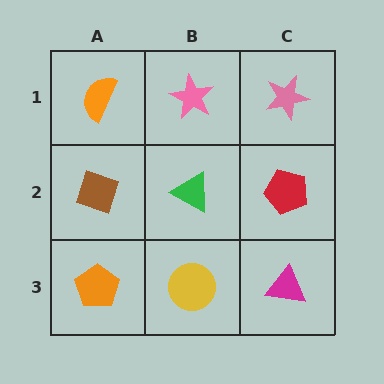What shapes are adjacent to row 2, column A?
An orange semicircle (row 1, column A), an orange pentagon (row 3, column A), a green triangle (row 2, column B).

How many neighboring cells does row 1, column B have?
3.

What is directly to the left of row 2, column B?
A brown diamond.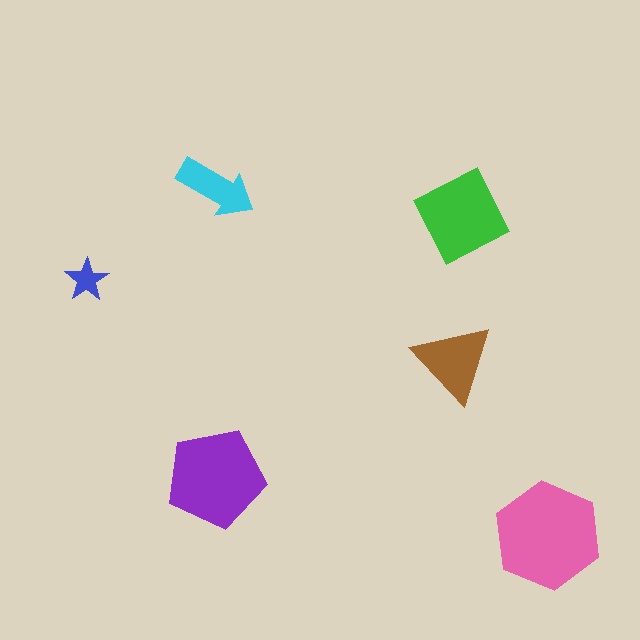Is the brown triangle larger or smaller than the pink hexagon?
Smaller.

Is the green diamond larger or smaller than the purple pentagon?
Smaller.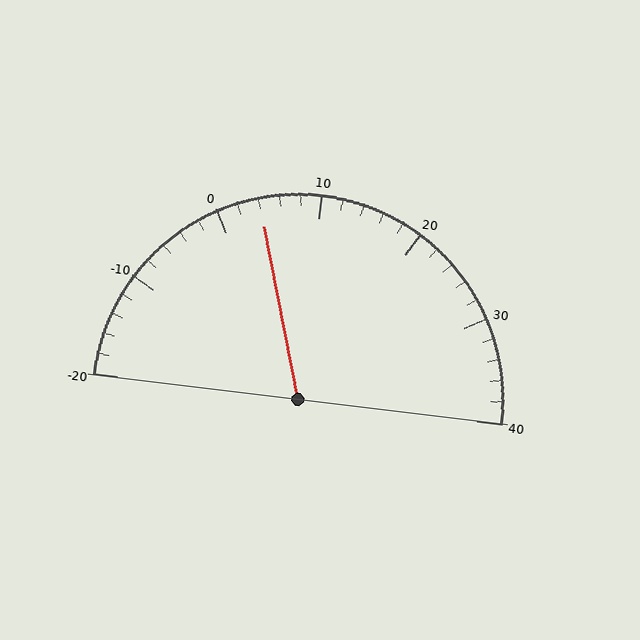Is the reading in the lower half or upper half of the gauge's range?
The reading is in the lower half of the range (-20 to 40).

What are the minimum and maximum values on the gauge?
The gauge ranges from -20 to 40.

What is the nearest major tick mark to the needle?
The nearest major tick mark is 0.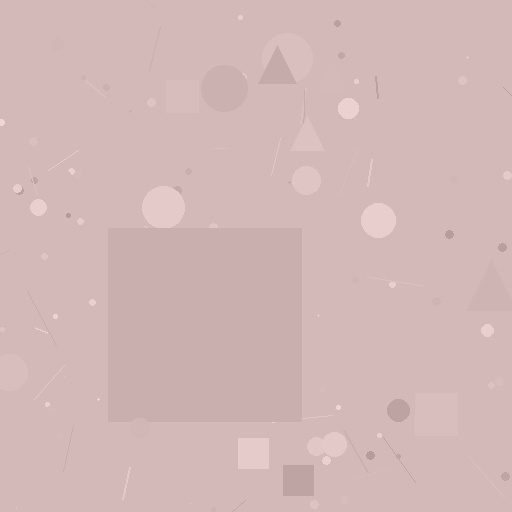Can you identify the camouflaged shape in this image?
The camouflaged shape is a square.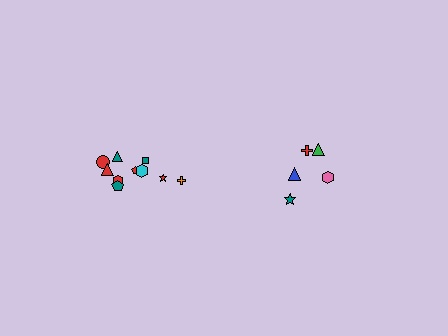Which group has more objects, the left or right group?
The left group.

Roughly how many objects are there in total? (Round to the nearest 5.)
Roughly 15 objects in total.